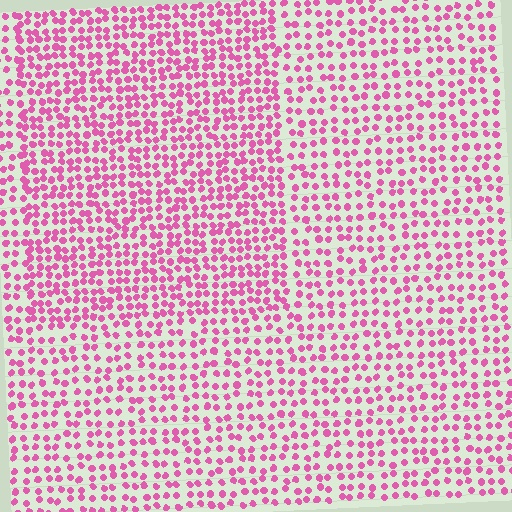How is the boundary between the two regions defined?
The boundary is defined by a change in element density (approximately 1.5x ratio). All elements are the same color, size, and shape.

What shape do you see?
I see a rectangle.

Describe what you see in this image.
The image contains small pink elements arranged at two different densities. A rectangle-shaped region is visible where the elements are more densely packed than the surrounding area.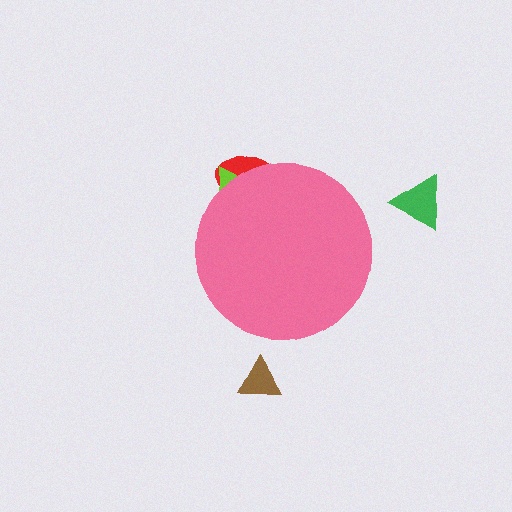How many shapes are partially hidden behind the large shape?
2 shapes are partially hidden.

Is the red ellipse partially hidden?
Yes, the red ellipse is partially hidden behind the pink circle.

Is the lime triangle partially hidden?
Yes, the lime triangle is partially hidden behind the pink circle.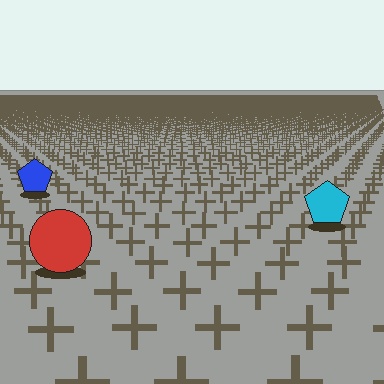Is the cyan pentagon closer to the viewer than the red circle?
No. The red circle is closer — you can tell from the texture gradient: the ground texture is coarser near it.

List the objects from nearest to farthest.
From nearest to farthest: the red circle, the cyan pentagon, the blue pentagon.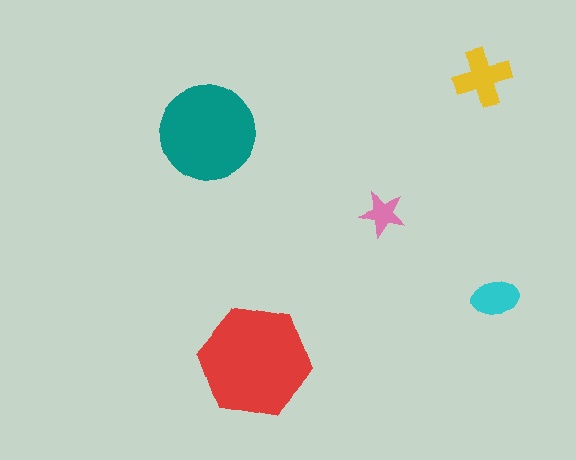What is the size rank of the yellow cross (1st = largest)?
3rd.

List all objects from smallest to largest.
The pink star, the cyan ellipse, the yellow cross, the teal circle, the red hexagon.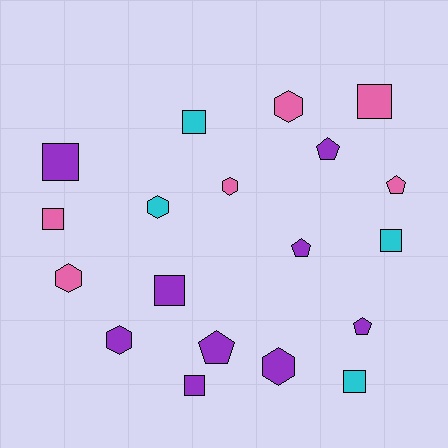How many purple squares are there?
There are 3 purple squares.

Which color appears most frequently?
Purple, with 9 objects.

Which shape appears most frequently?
Square, with 8 objects.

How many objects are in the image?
There are 19 objects.